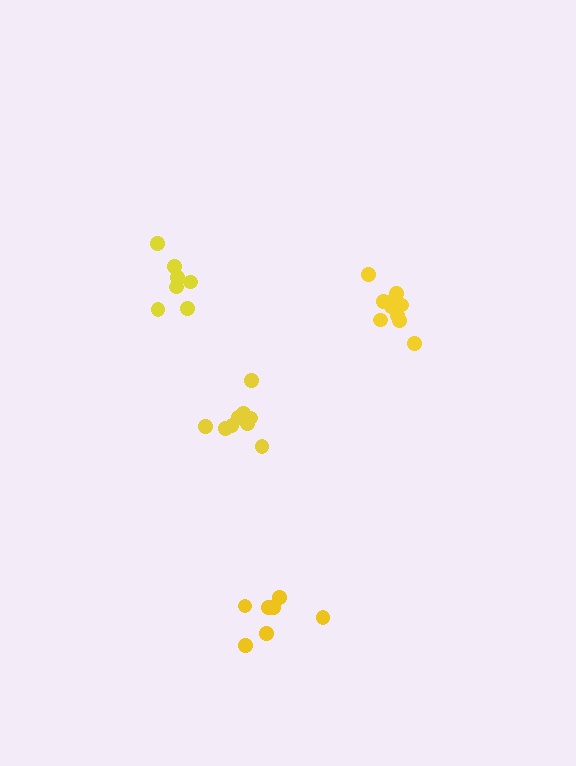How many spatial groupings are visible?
There are 4 spatial groupings.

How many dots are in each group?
Group 1: 9 dots, Group 2: 7 dots, Group 3: 7 dots, Group 4: 10 dots (33 total).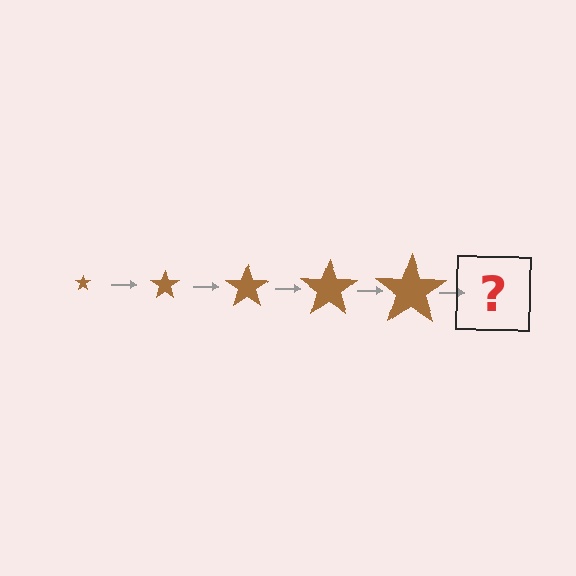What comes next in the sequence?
The next element should be a brown star, larger than the previous one.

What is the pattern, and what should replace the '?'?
The pattern is that the star gets progressively larger each step. The '?' should be a brown star, larger than the previous one.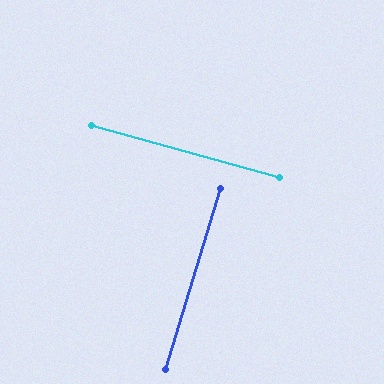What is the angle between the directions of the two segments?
Approximately 89 degrees.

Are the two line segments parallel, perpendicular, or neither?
Perpendicular — they meet at approximately 89°.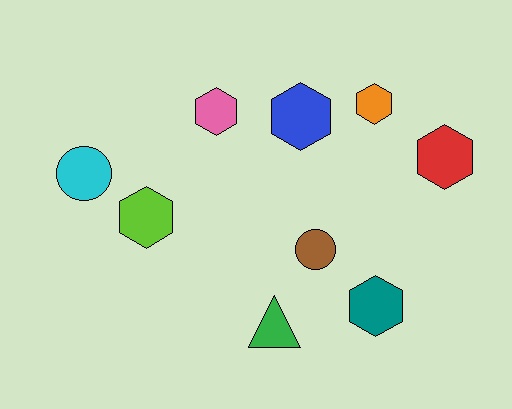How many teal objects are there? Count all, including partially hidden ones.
There is 1 teal object.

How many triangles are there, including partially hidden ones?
There is 1 triangle.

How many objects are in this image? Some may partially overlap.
There are 9 objects.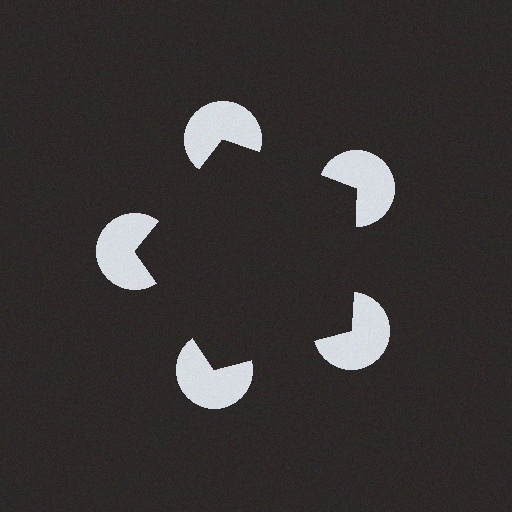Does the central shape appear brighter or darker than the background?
It typically appears slightly darker than the background, even though no actual brightness change is drawn.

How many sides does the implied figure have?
5 sides.